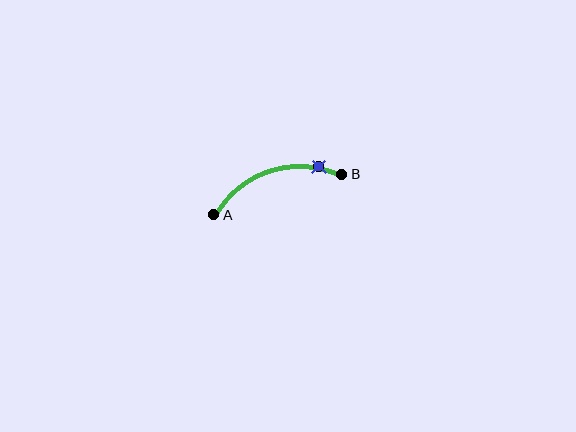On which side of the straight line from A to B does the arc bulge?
The arc bulges above the straight line connecting A and B.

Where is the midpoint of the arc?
The arc midpoint is the point on the curve farthest from the straight line joining A and B. It sits above that line.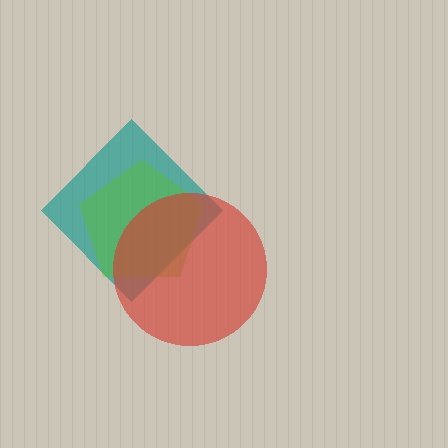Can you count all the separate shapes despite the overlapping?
Yes, there are 3 separate shapes.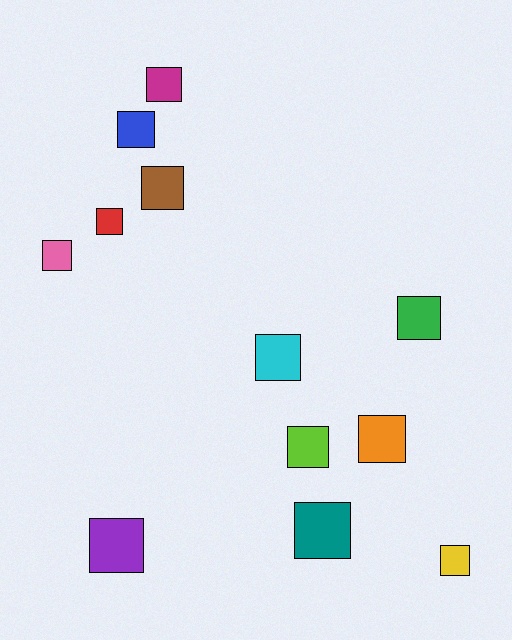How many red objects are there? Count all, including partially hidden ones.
There is 1 red object.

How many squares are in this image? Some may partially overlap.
There are 12 squares.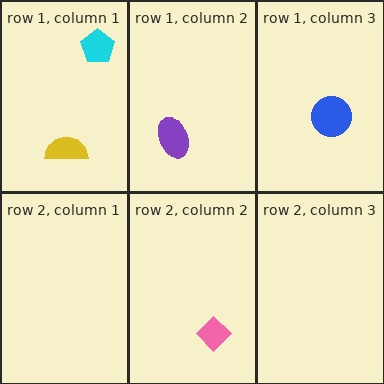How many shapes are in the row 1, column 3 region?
1.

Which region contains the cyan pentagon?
The row 1, column 1 region.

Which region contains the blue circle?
The row 1, column 3 region.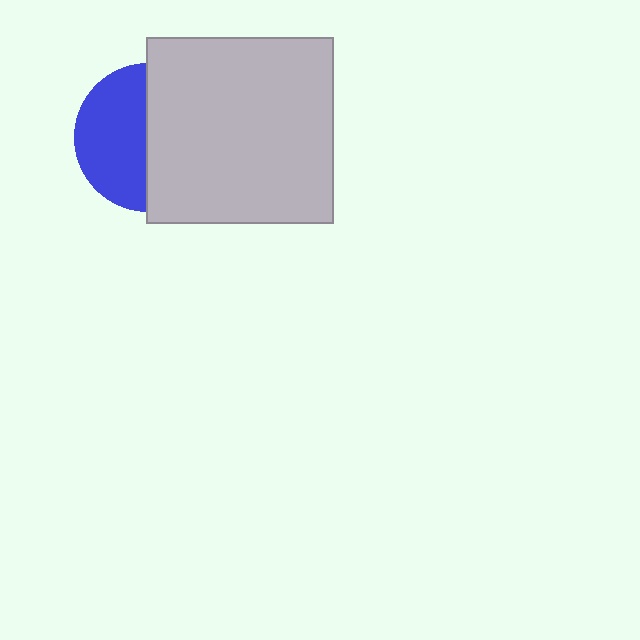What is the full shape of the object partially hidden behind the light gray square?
The partially hidden object is a blue circle.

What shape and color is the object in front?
The object in front is a light gray square.